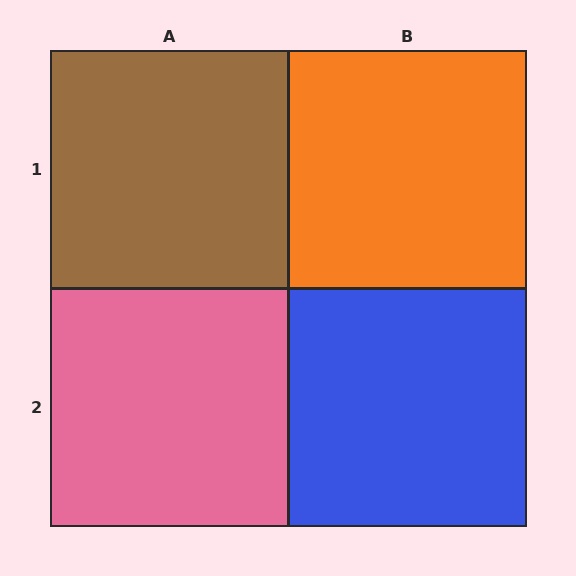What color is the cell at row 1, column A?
Brown.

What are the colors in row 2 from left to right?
Pink, blue.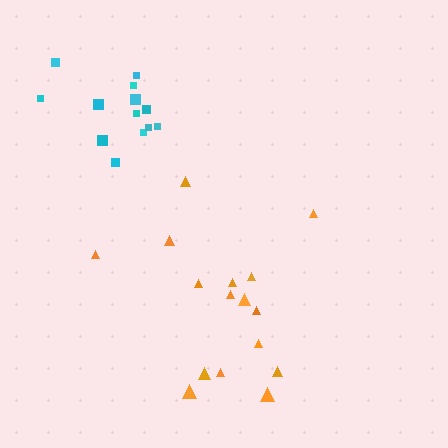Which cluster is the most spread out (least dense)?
Orange.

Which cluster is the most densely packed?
Cyan.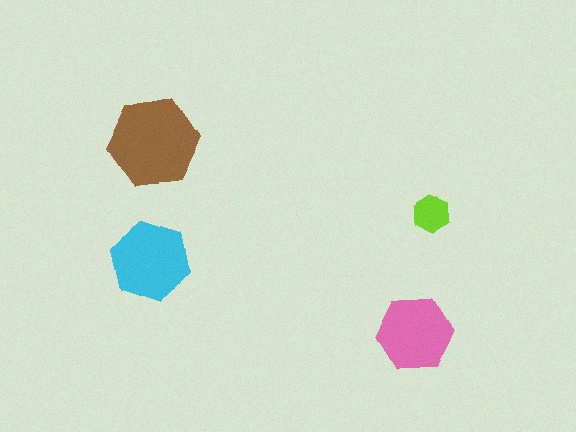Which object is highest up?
The brown hexagon is topmost.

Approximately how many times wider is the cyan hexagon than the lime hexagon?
About 2 times wider.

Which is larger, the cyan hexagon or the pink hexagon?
The cyan one.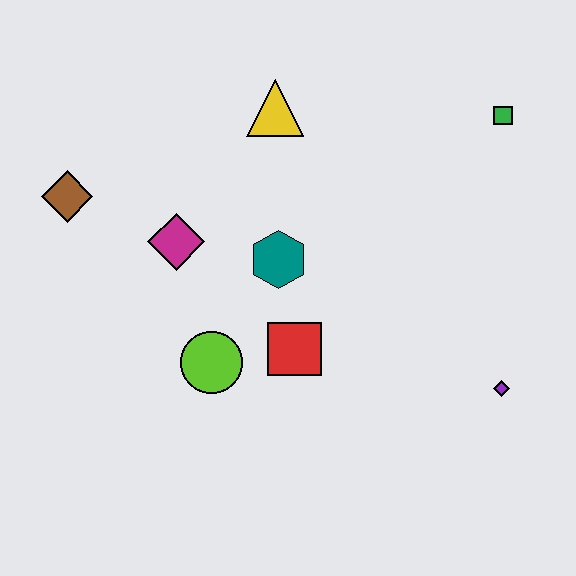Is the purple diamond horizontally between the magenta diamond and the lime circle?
No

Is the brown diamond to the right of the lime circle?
No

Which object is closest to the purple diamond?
The red square is closest to the purple diamond.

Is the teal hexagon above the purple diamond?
Yes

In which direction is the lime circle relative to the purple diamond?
The lime circle is to the left of the purple diamond.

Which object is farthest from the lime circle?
The green square is farthest from the lime circle.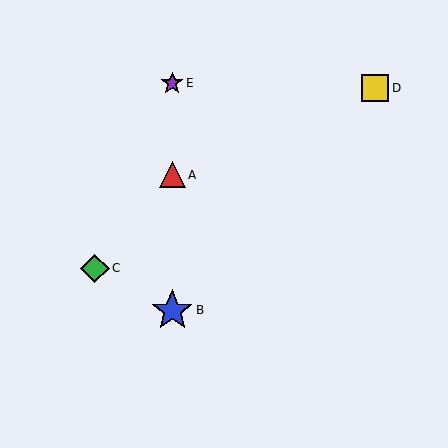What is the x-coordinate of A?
Object A is at x≈172.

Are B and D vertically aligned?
No, B is at x≈172 and D is at x≈375.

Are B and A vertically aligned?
Yes, both are at x≈172.